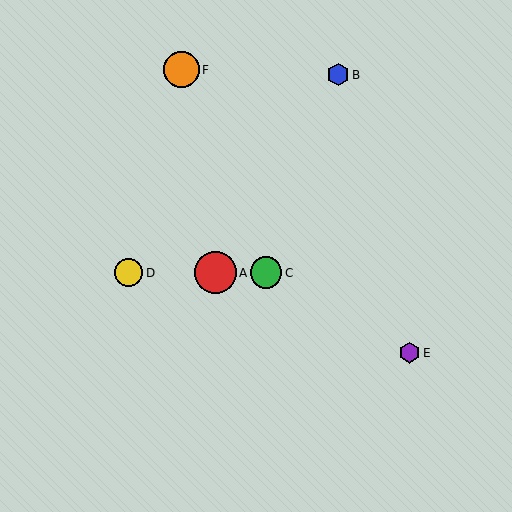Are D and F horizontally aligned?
No, D is at y≈273 and F is at y≈70.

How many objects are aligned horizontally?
3 objects (A, C, D) are aligned horizontally.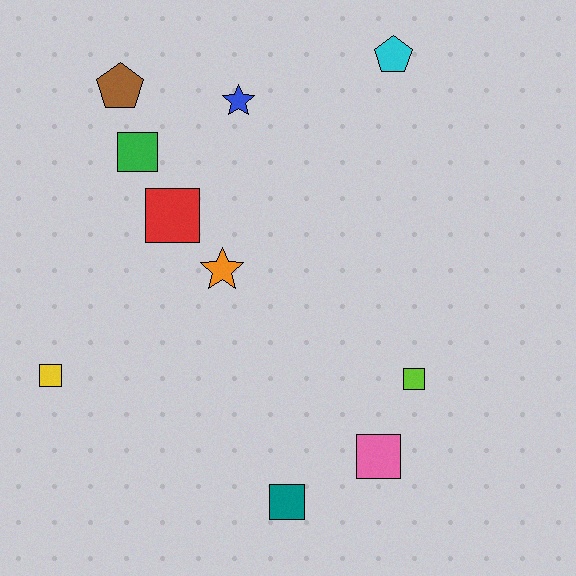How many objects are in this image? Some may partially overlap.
There are 10 objects.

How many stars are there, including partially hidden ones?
There are 2 stars.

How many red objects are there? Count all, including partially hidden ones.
There is 1 red object.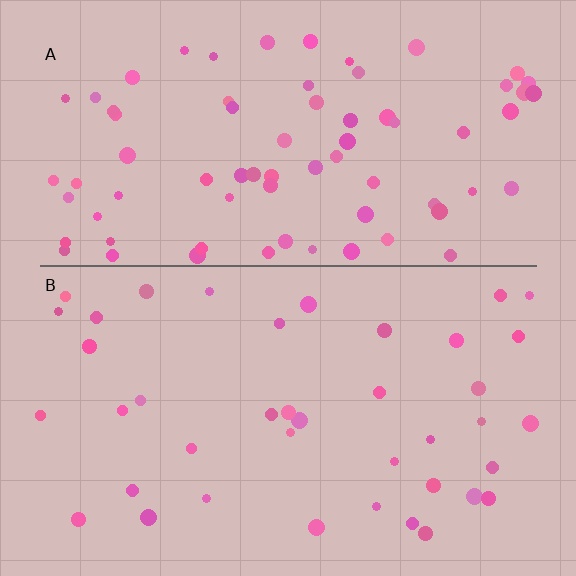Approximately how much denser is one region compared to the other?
Approximately 1.8× — region A over region B.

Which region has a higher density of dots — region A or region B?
A (the top).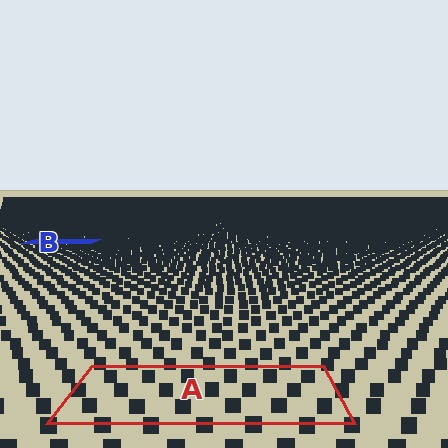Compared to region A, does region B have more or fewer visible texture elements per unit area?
Region B has more texture elements per unit area — they are packed more densely because it is farther away.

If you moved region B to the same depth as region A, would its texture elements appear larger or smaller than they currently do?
They would appear larger. At a closer depth, the same texture elements are projected at a bigger on-screen size.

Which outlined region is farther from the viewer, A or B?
Region B is farther from the viewer — the texture elements inside it appear smaller and more densely packed.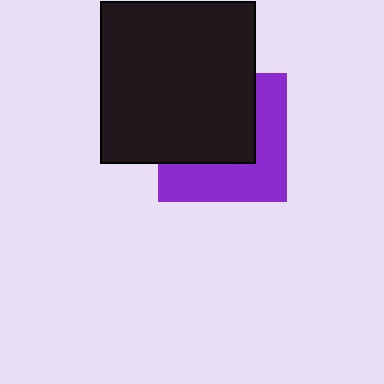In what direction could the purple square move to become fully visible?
The purple square could move toward the lower-right. That would shift it out from behind the black rectangle entirely.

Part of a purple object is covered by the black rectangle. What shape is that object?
It is a square.